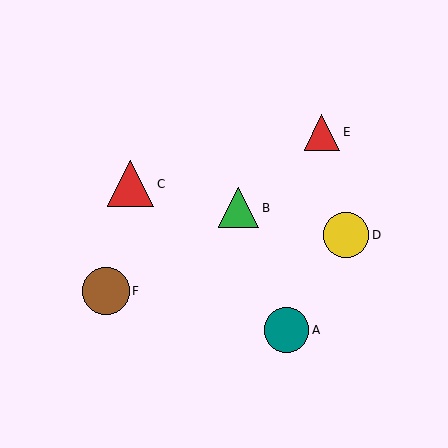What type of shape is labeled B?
Shape B is a green triangle.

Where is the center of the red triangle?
The center of the red triangle is at (322, 132).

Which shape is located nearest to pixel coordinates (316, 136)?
The red triangle (labeled E) at (322, 132) is nearest to that location.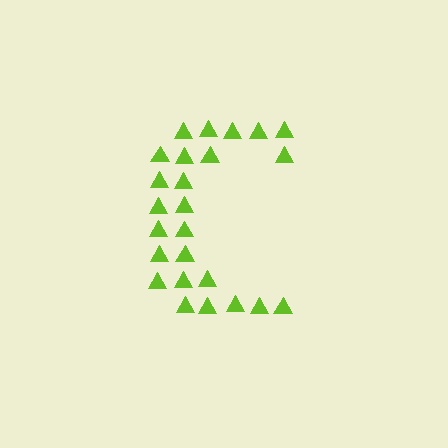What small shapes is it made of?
It is made of small triangles.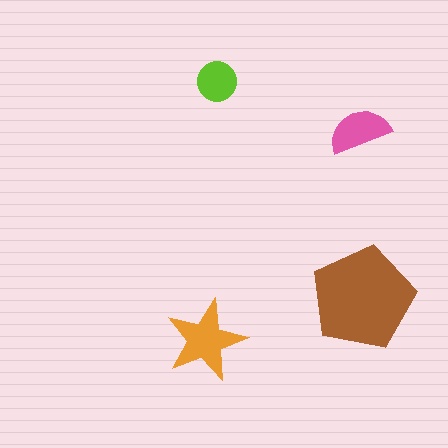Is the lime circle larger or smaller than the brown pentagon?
Smaller.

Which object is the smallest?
The lime circle.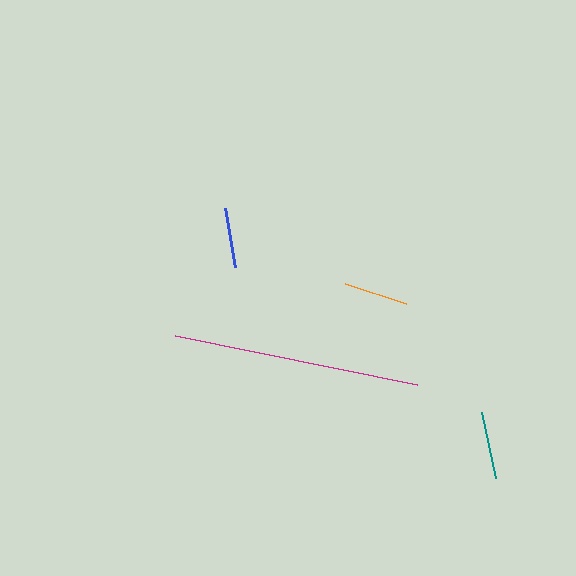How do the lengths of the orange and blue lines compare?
The orange and blue lines are approximately the same length.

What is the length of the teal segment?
The teal segment is approximately 67 pixels long.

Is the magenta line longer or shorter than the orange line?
The magenta line is longer than the orange line.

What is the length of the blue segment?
The blue segment is approximately 60 pixels long.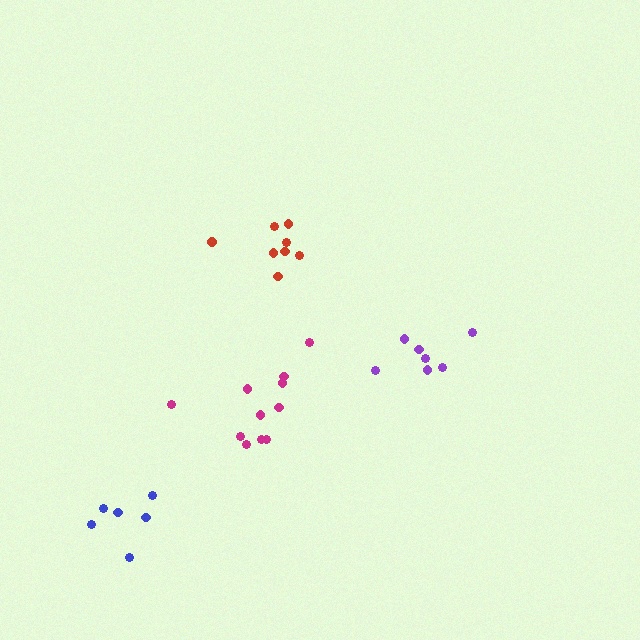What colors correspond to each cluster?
The clusters are colored: blue, magenta, red, purple.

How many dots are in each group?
Group 1: 6 dots, Group 2: 11 dots, Group 3: 8 dots, Group 4: 7 dots (32 total).